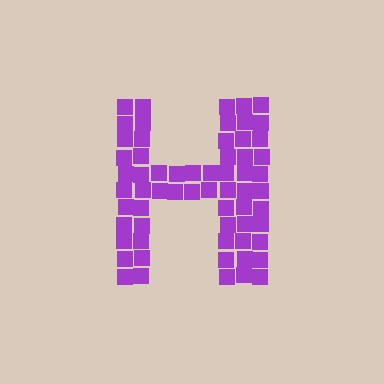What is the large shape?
The large shape is the letter H.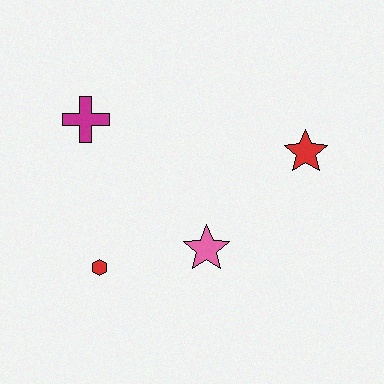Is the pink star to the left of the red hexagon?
No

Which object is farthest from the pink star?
The magenta cross is farthest from the pink star.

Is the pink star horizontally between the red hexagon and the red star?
Yes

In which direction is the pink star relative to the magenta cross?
The pink star is below the magenta cross.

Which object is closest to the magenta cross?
The red hexagon is closest to the magenta cross.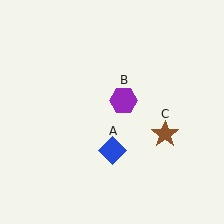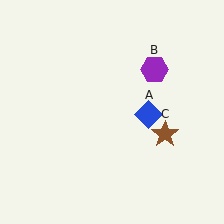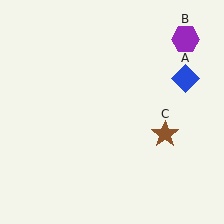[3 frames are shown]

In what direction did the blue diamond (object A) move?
The blue diamond (object A) moved up and to the right.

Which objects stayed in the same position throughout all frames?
Brown star (object C) remained stationary.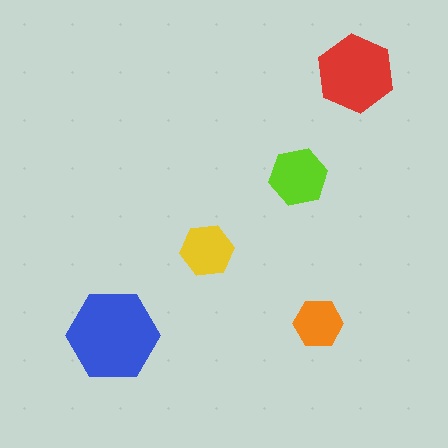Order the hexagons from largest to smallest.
the blue one, the red one, the lime one, the yellow one, the orange one.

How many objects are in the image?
There are 5 objects in the image.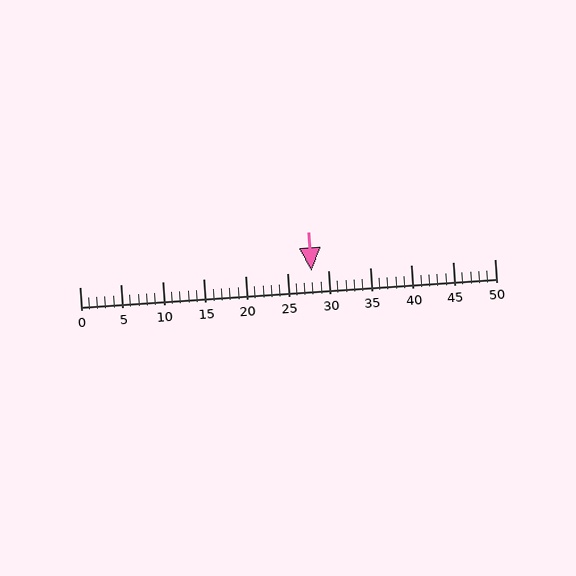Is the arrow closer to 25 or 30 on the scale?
The arrow is closer to 30.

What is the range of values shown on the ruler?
The ruler shows values from 0 to 50.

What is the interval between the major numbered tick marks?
The major tick marks are spaced 5 units apart.